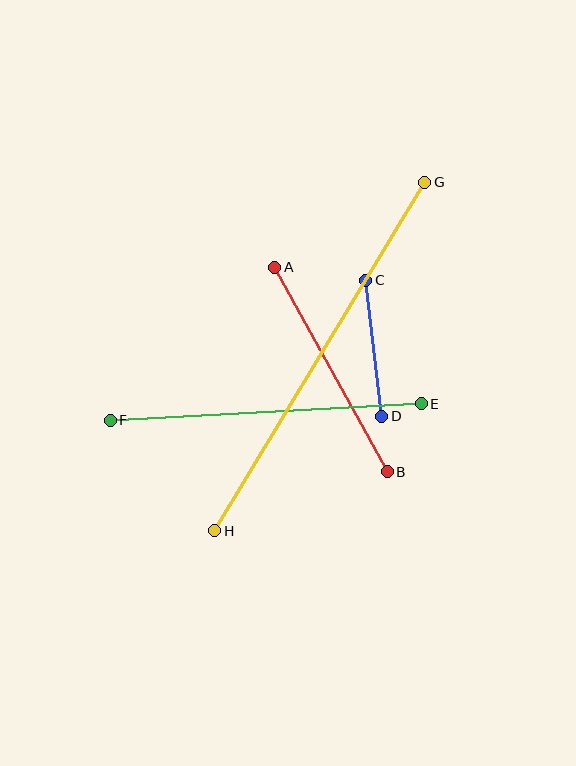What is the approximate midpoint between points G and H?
The midpoint is at approximately (320, 357) pixels.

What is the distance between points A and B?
The distance is approximately 233 pixels.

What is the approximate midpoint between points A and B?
The midpoint is at approximately (331, 370) pixels.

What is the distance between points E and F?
The distance is approximately 311 pixels.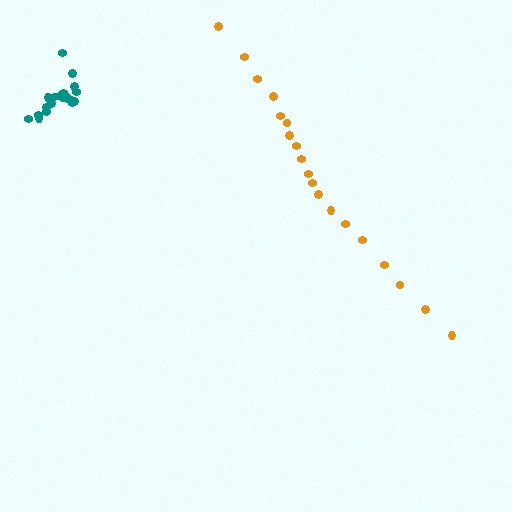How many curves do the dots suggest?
There are 2 distinct paths.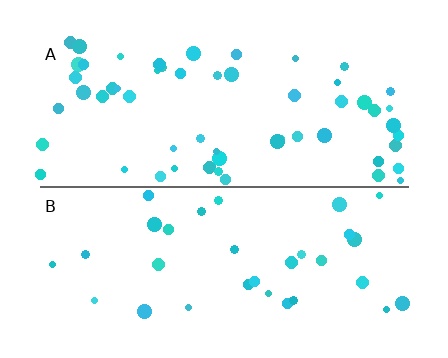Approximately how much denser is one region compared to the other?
Approximately 1.7× — region A over region B.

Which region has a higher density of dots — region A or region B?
A (the top).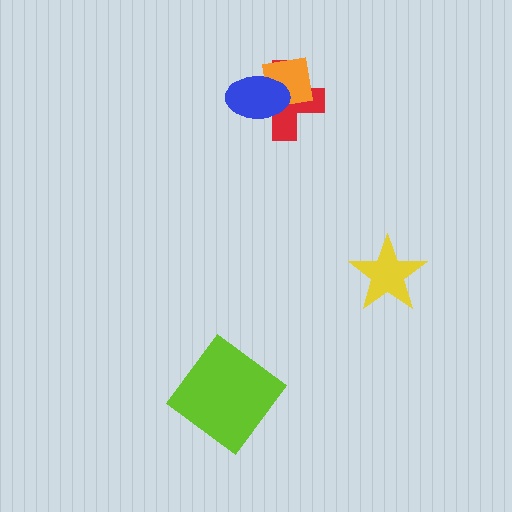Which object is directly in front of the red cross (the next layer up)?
The orange square is directly in front of the red cross.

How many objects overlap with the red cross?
2 objects overlap with the red cross.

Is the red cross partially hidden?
Yes, it is partially covered by another shape.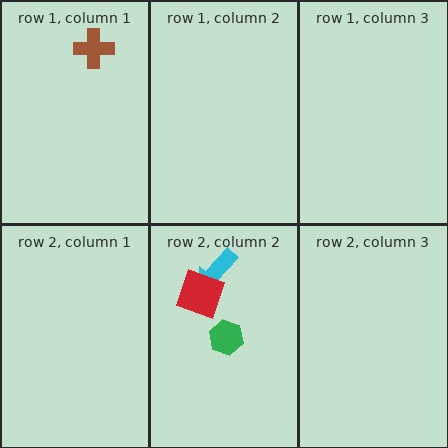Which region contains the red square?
The row 2, column 2 region.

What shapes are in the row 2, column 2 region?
The cyan arrow, the green hexagon, the red square.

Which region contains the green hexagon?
The row 2, column 2 region.